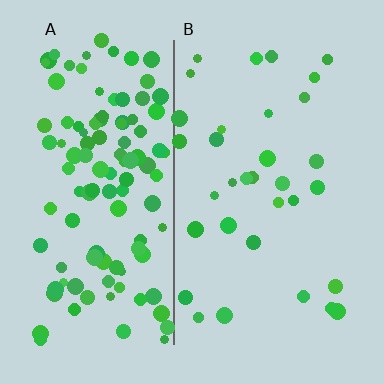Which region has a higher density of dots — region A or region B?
A (the left).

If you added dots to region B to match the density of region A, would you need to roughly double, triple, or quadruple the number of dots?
Approximately triple.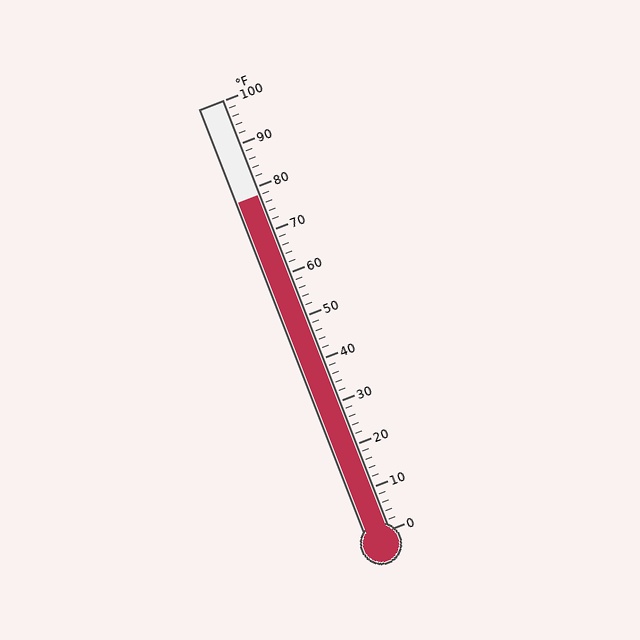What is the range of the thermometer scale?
The thermometer scale ranges from 0°F to 100°F.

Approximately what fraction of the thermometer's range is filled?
The thermometer is filled to approximately 80% of its range.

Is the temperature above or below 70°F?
The temperature is above 70°F.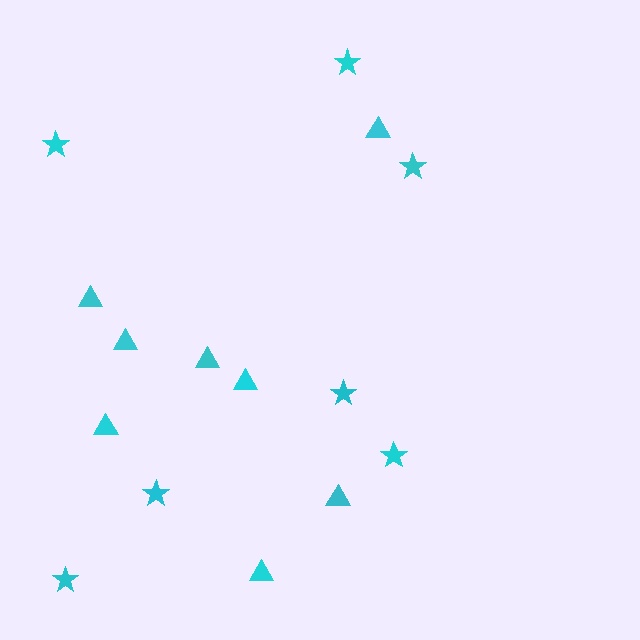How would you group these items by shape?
There are 2 groups: one group of stars (7) and one group of triangles (8).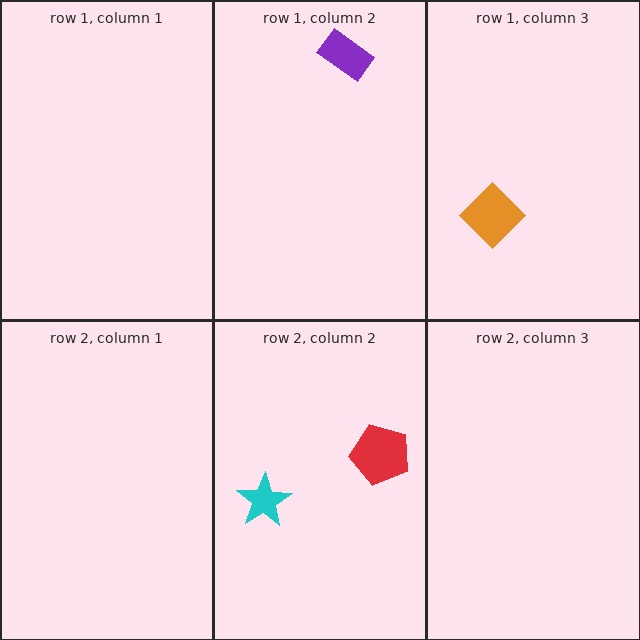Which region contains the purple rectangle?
The row 1, column 2 region.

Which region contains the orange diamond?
The row 1, column 3 region.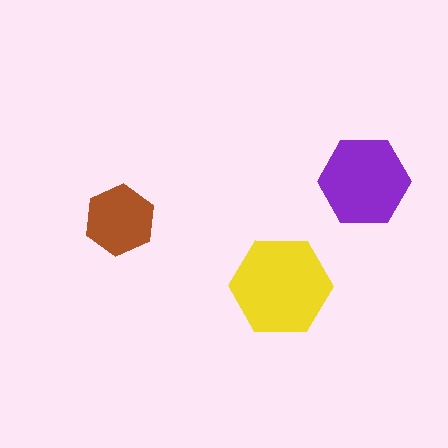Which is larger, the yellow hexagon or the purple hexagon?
The yellow one.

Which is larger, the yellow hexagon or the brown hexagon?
The yellow one.